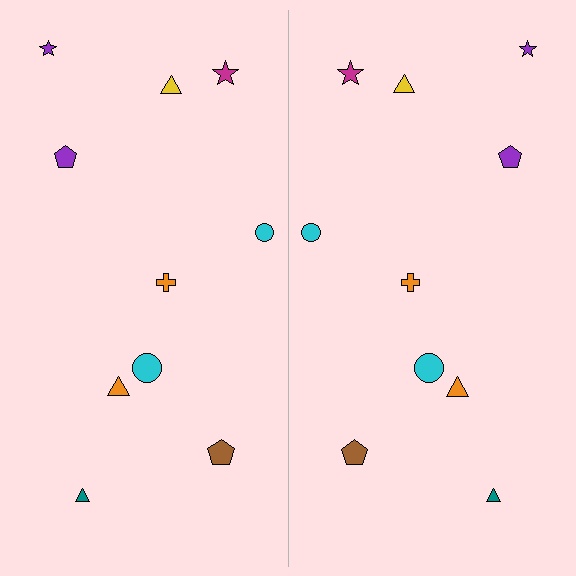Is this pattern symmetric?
Yes, this pattern has bilateral (reflection) symmetry.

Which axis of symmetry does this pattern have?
The pattern has a vertical axis of symmetry running through the center of the image.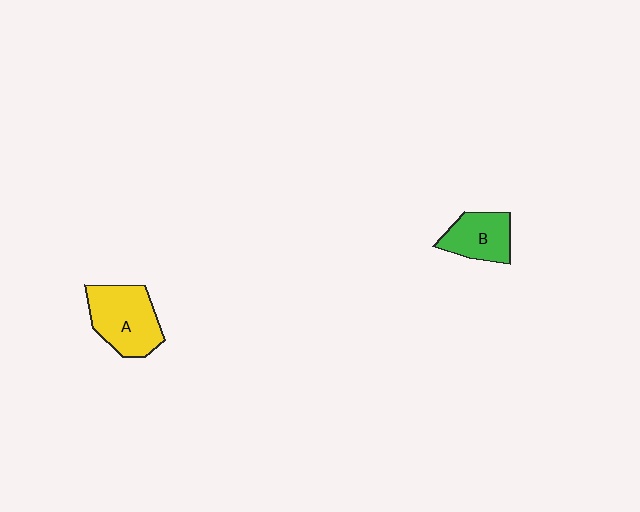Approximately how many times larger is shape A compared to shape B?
Approximately 1.4 times.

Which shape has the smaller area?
Shape B (green).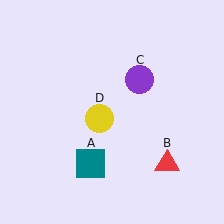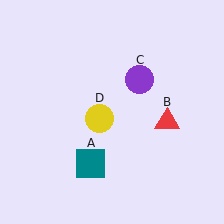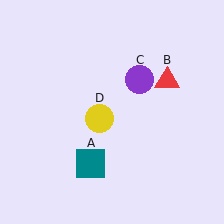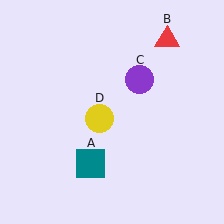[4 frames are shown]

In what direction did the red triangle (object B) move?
The red triangle (object B) moved up.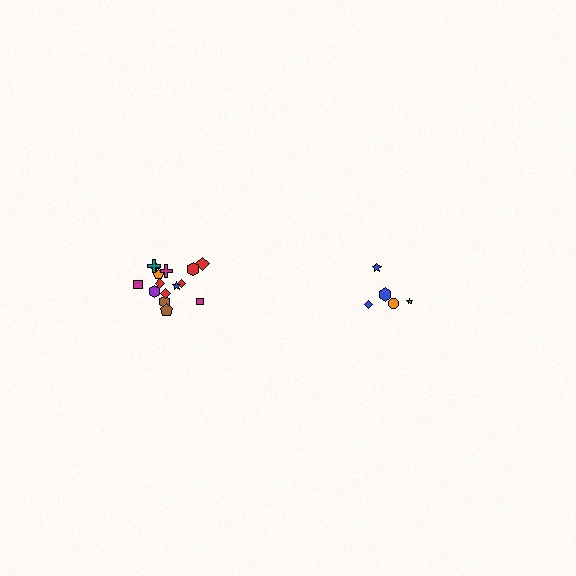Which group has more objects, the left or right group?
The left group.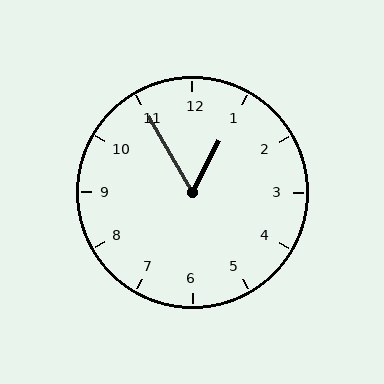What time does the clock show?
12:55.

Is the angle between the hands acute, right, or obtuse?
It is acute.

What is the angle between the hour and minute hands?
Approximately 58 degrees.